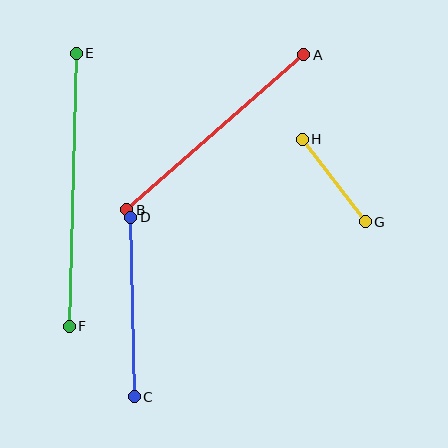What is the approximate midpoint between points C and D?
The midpoint is at approximately (132, 307) pixels.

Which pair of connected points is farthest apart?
Points E and F are farthest apart.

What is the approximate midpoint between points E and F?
The midpoint is at approximately (73, 190) pixels.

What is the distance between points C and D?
The distance is approximately 180 pixels.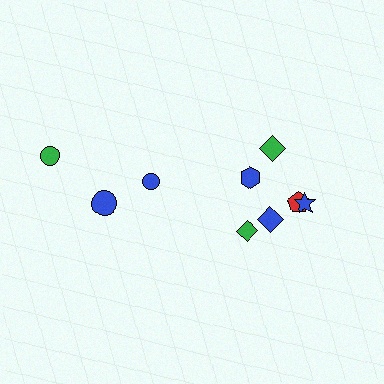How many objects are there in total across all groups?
There are 9 objects.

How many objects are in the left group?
There are 3 objects.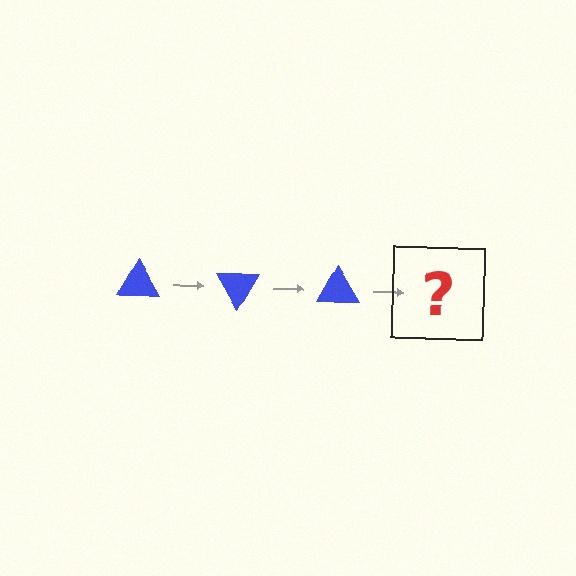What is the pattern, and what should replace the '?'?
The pattern is that the triangle rotates 60 degrees each step. The '?' should be a blue triangle rotated 180 degrees.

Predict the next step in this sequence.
The next step is a blue triangle rotated 180 degrees.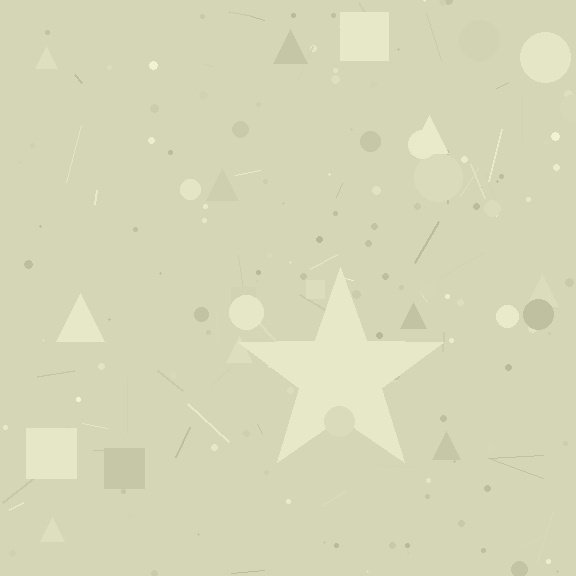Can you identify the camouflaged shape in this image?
The camouflaged shape is a star.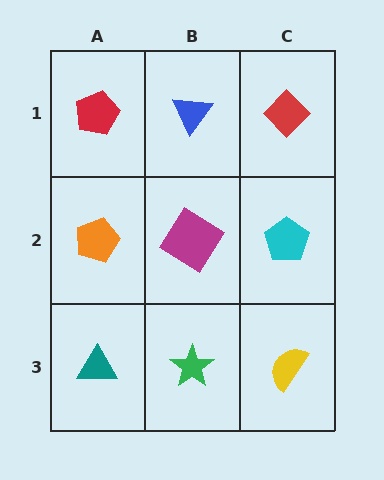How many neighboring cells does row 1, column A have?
2.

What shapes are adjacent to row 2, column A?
A red pentagon (row 1, column A), a teal triangle (row 3, column A), a magenta diamond (row 2, column B).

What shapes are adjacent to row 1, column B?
A magenta diamond (row 2, column B), a red pentagon (row 1, column A), a red diamond (row 1, column C).